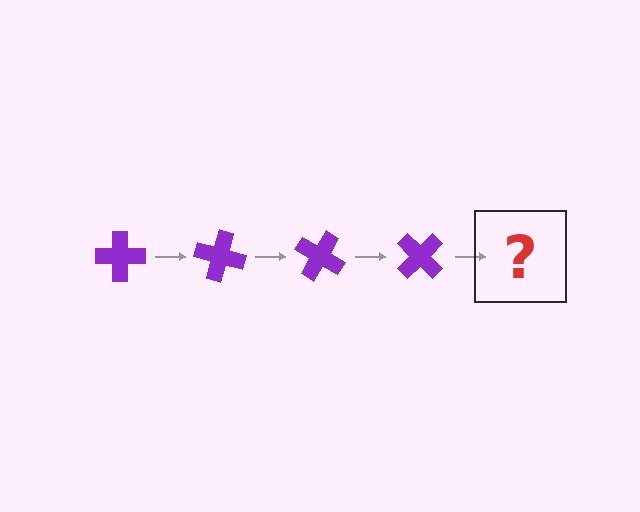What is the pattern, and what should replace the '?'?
The pattern is that the cross rotates 15 degrees each step. The '?' should be a purple cross rotated 60 degrees.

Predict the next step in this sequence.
The next step is a purple cross rotated 60 degrees.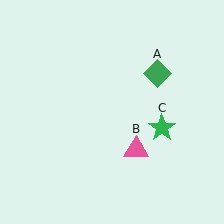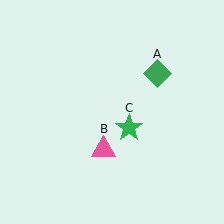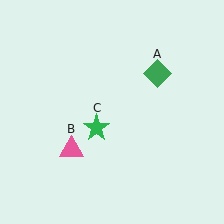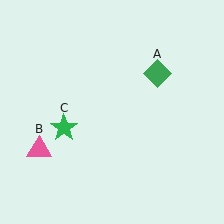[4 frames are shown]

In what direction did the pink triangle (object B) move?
The pink triangle (object B) moved left.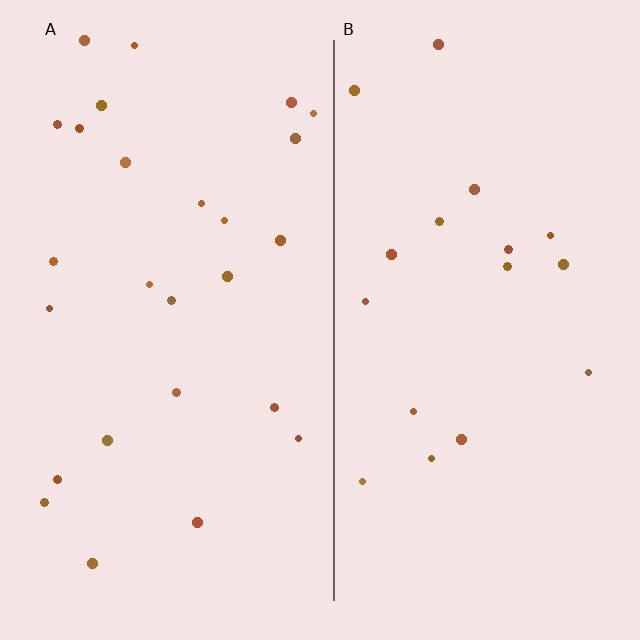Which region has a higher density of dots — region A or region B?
A (the left).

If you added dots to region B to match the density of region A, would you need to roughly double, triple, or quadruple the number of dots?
Approximately double.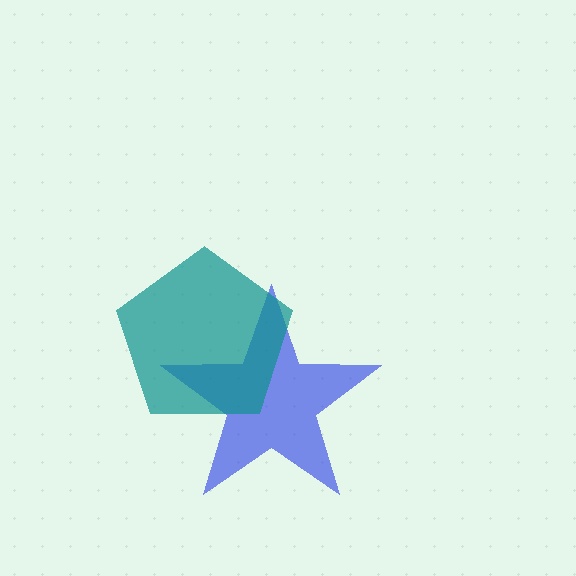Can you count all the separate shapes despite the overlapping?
Yes, there are 2 separate shapes.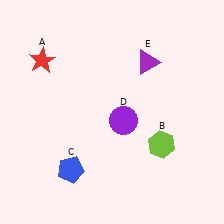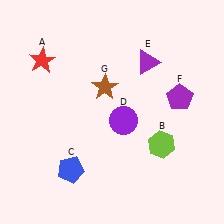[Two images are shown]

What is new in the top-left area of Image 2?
A brown star (G) was added in the top-left area of Image 2.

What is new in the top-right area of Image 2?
A purple pentagon (F) was added in the top-right area of Image 2.